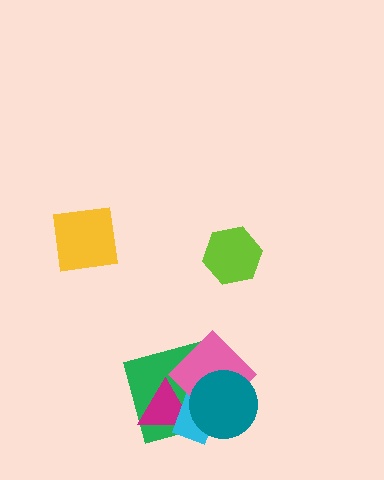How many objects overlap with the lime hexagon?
0 objects overlap with the lime hexagon.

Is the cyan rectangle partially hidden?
Yes, it is partially covered by another shape.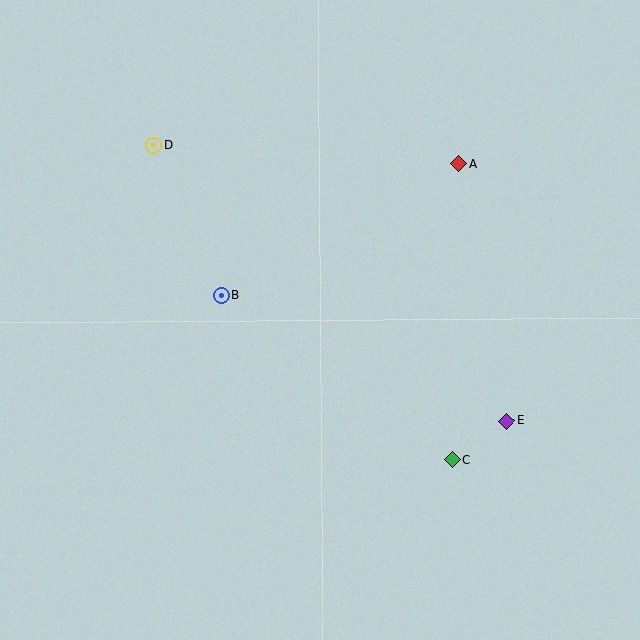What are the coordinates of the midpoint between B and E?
The midpoint between B and E is at (364, 358).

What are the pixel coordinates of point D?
Point D is at (153, 145).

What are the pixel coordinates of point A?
Point A is at (458, 163).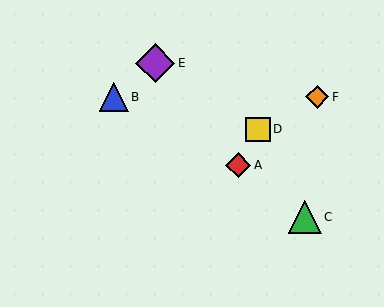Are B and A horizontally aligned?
No, B is at y≈97 and A is at y≈165.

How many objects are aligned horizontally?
2 objects (B, F) are aligned horizontally.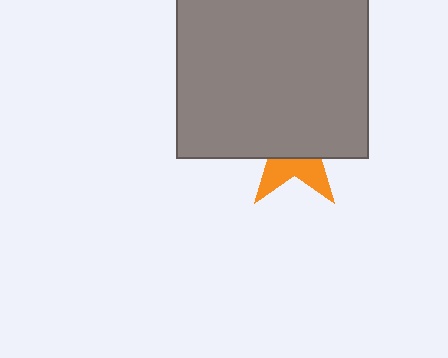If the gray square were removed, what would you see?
You would see the complete orange star.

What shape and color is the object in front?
The object in front is a gray square.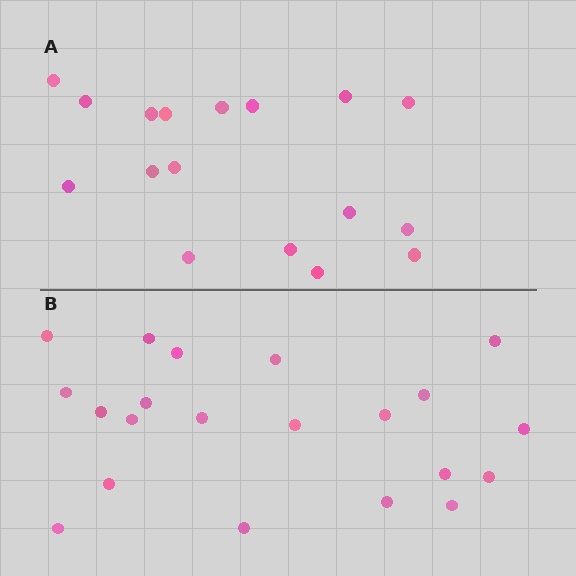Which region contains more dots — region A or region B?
Region B (the bottom region) has more dots.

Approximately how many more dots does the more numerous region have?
Region B has about 4 more dots than region A.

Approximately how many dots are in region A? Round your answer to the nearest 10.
About 20 dots. (The exact count is 17, which rounds to 20.)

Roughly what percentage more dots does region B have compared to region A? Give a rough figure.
About 25% more.